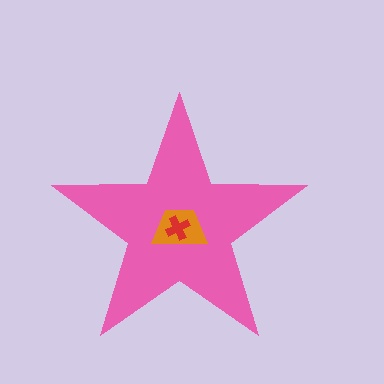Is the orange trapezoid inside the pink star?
Yes.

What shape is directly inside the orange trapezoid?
The red cross.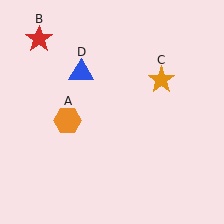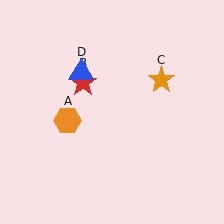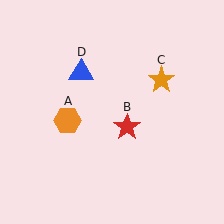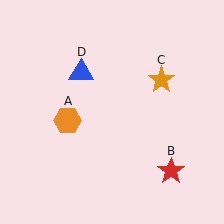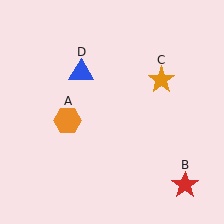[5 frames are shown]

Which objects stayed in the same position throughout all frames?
Orange hexagon (object A) and orange star (object C) and blue triangle (object D) remained stationary.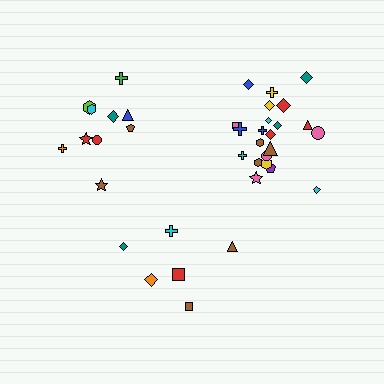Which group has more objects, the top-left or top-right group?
The top-right group.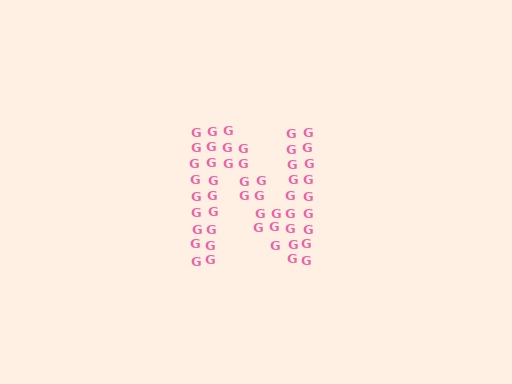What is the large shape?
The large shape is the letter N.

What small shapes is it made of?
It is made of small letter G's.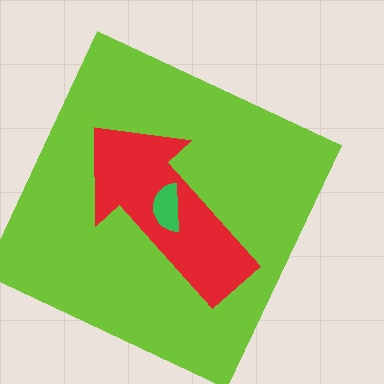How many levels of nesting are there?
3.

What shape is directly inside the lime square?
The red arrow.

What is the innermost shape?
The green semicircle.